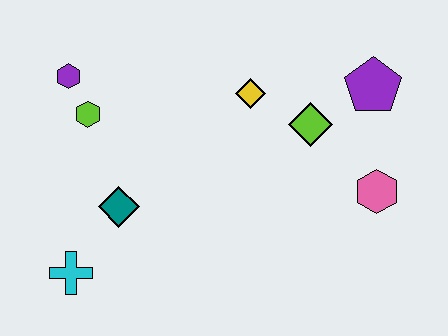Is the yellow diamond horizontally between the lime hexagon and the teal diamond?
No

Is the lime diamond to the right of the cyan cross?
Yes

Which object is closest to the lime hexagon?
The purple hexagon is closest to the lime hexagon.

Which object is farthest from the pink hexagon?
The purple hexagon is farthest from the pink hexagon.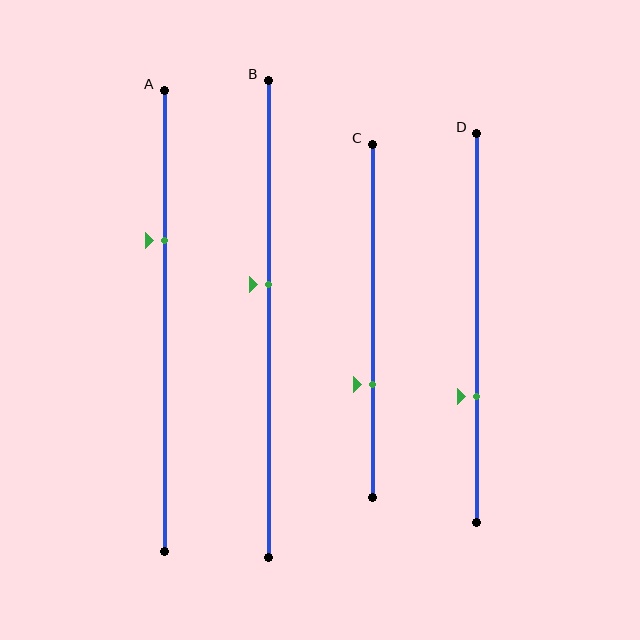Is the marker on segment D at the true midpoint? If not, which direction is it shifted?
No, the marker on segment D is shifted downward by about 18% of the segment length.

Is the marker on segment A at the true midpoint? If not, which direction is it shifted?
No, the marker on segment A is shifted upward by about 18% of the segment length.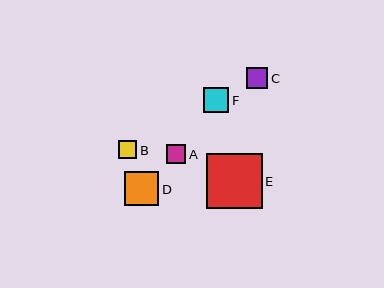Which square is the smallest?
Square B is the smallest with a size of approximately 18 pixels.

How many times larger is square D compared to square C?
Square D is approximately 1.6 times the size of square C.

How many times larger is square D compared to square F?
Square D is approximately 1.4 times the size of square F.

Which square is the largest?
Square E is the largest with a size of approximately 56 pixels.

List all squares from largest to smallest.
From largest to smallest: E, D, F, C, A, B.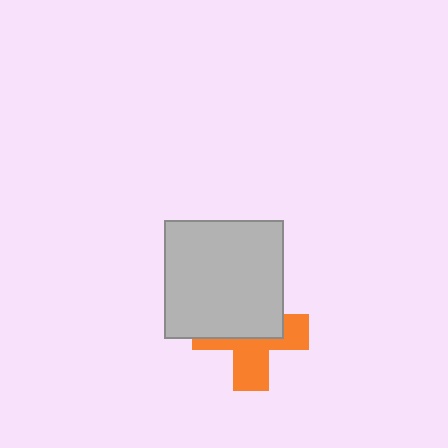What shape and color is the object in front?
The object in front is a light gray square.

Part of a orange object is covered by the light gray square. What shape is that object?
It is a cross.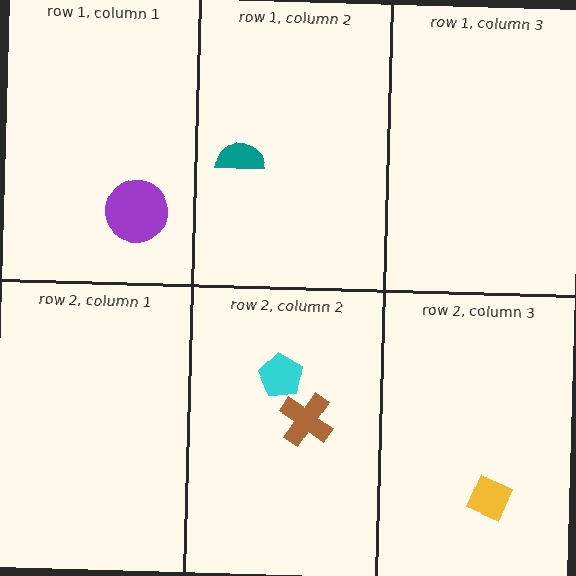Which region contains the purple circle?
The row 1, column 1 region.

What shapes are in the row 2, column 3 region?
The yellow diamond.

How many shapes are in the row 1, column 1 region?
1.